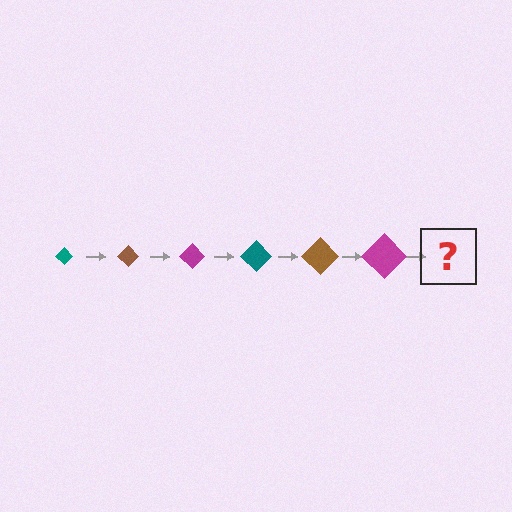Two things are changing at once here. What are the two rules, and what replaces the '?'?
The two rules are that the diamond grows larger each step and the color cycles through teal, brown, and magenta. The '?' should be a teal diamond, larger than the previous one.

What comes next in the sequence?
The next element should be a teal diamond, larger than the previous one.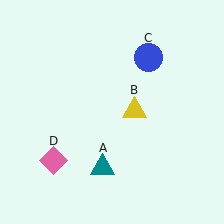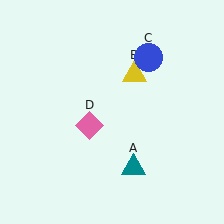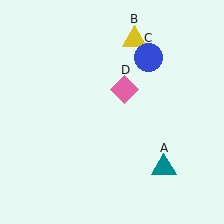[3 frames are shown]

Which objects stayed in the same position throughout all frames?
Blue circle (object C) remained stationary.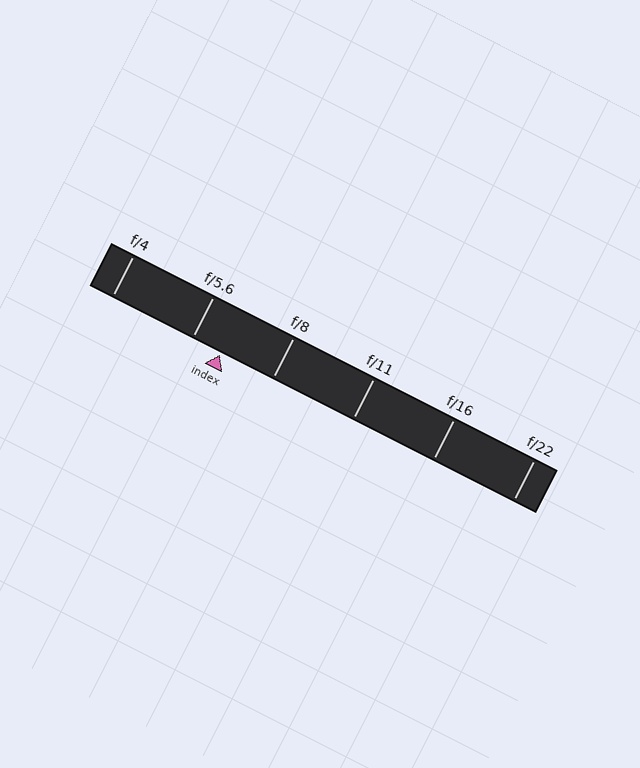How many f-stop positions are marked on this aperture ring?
There are 6 f-stop positions marked.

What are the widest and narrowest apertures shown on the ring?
The widest aperture shown is f/4 and the narrowest is f/22.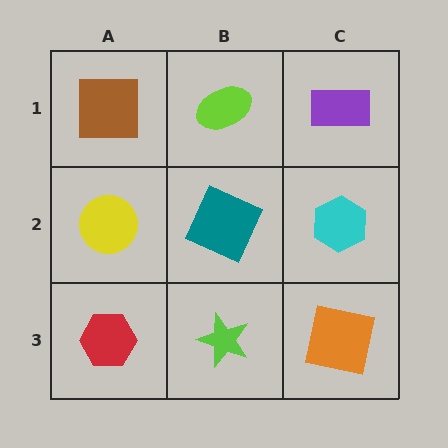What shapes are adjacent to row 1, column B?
A teal square (row 2, column B), a brown square (row 1, column A), a purple rectangle (row 1, column C).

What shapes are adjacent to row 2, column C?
A purple rectangle (row 1, column C), an orange square (row 3, column C), a teal square (row 2, column B).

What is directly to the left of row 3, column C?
A lime star.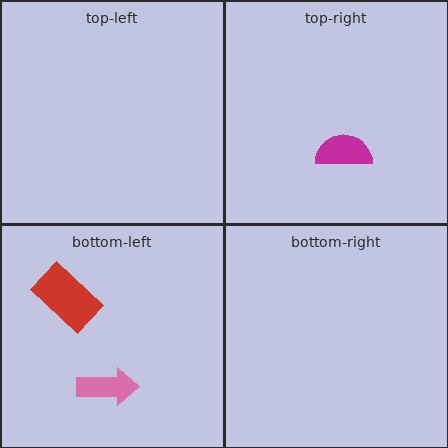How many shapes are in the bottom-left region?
2.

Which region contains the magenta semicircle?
The top-right region.